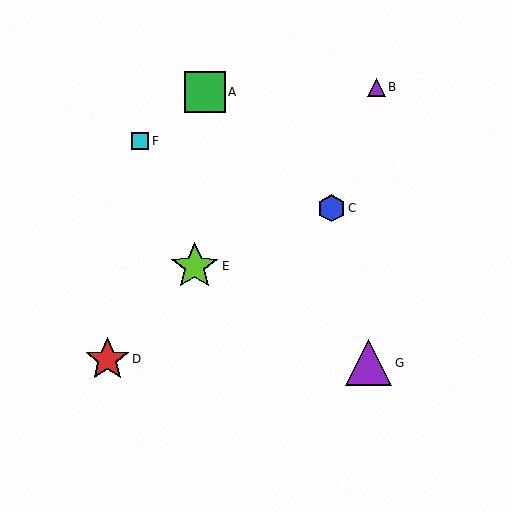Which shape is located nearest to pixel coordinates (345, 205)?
The blue hexagon (labeled C) at (331, 208) is nearest to that location.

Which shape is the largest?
The lime star (labeled E) is the largest.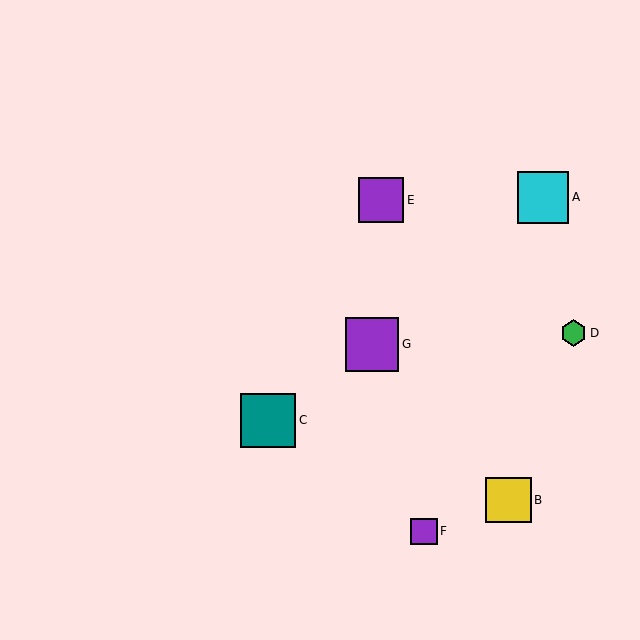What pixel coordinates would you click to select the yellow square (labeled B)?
Click at (508, 500) to select the yellow square B.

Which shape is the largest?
The teal square (labeled C) is the largest.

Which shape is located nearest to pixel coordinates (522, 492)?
The yellow square (labeled B) at (508, 500) is nearest to that location.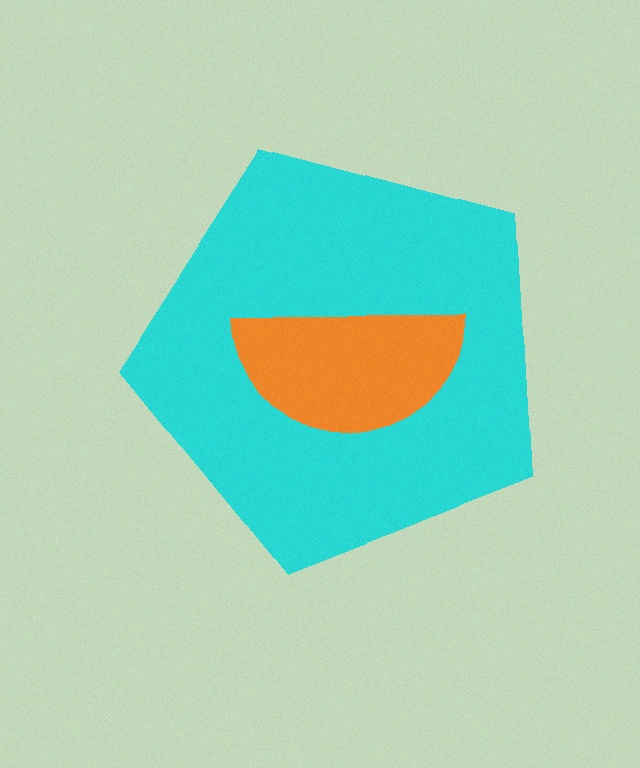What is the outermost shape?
The cyan pentagon.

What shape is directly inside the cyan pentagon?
The orange semicircle.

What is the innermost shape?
The orange semicircle.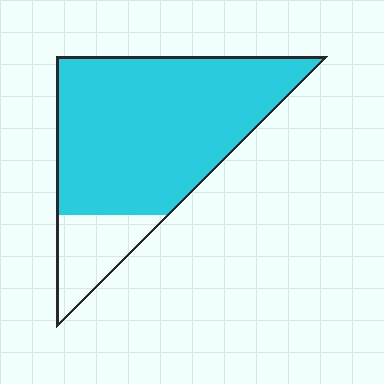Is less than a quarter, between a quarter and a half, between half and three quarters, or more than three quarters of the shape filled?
More than three quarters.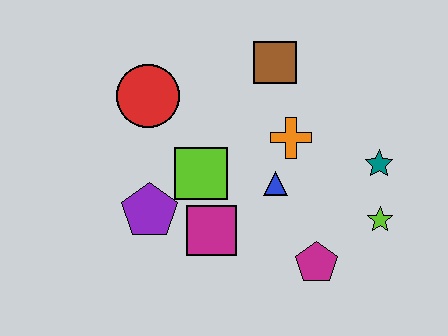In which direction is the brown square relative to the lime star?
The brown square is above the lime star.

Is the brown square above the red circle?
Yes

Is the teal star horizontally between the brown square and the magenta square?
No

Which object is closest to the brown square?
The orange cross is closest to the brown square.